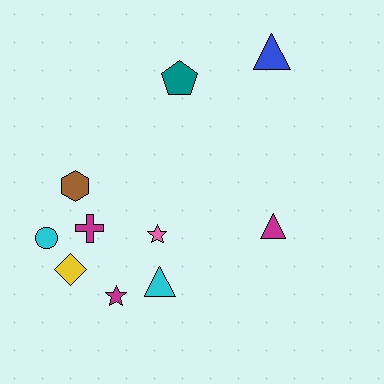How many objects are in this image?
There are 10 objects.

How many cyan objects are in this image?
There are 2 cyan objects.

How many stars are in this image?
There are 2 stars.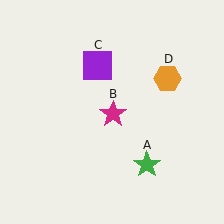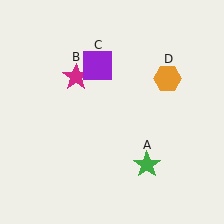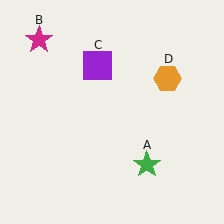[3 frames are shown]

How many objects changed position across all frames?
1 object changed position: magenta star (object B).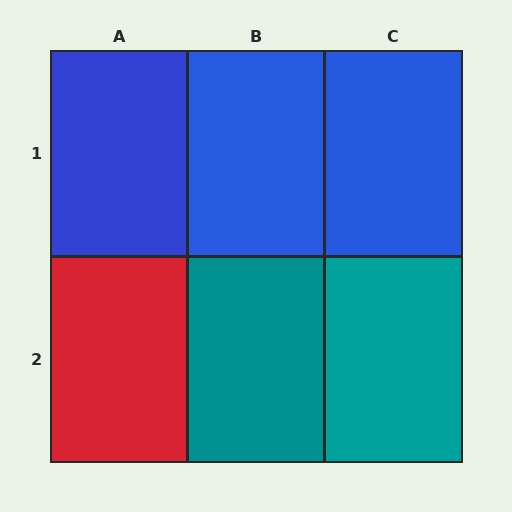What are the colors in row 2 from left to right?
Red, teal, teal.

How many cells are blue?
3 cells are blue.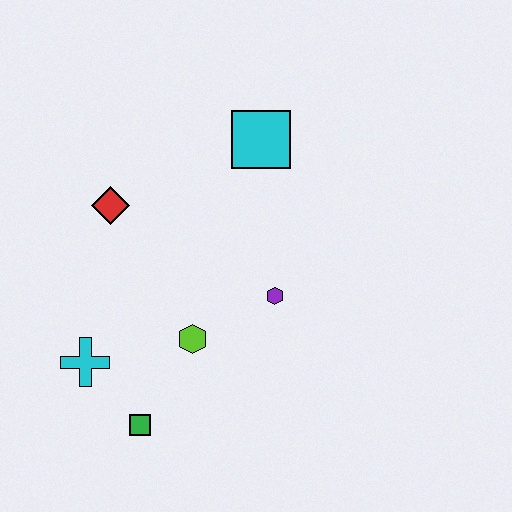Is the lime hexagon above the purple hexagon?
No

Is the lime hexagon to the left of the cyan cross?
No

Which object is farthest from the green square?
The cyan square is farthest from the green square.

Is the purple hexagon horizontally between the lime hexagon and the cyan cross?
No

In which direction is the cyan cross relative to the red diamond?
The cyan cross is below the red diamond.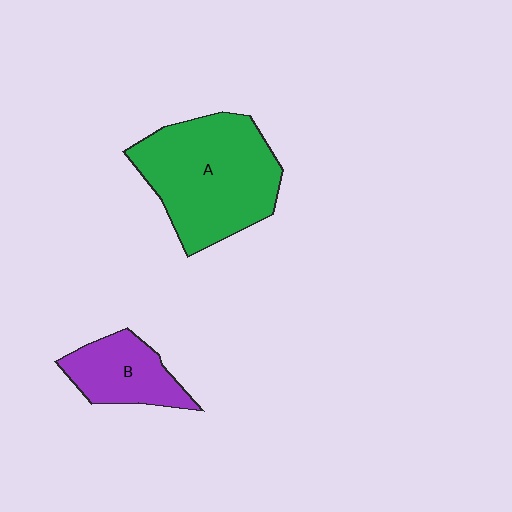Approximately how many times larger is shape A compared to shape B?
Approximately 2.1 times.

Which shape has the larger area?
Shape A (green).